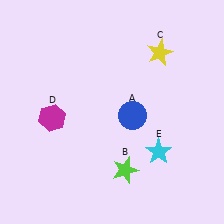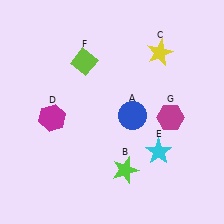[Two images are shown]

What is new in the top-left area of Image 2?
A lime diamond (F) was added in the top-left area of Image 2.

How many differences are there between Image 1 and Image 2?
There are 2 differences between the two images.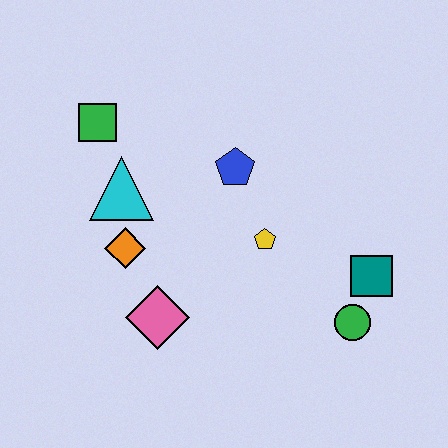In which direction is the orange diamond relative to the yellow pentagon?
The orange diamond is to the left of the yellow pentagon.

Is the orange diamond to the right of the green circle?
No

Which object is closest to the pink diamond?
The orange diamond is closest to the pink diamond.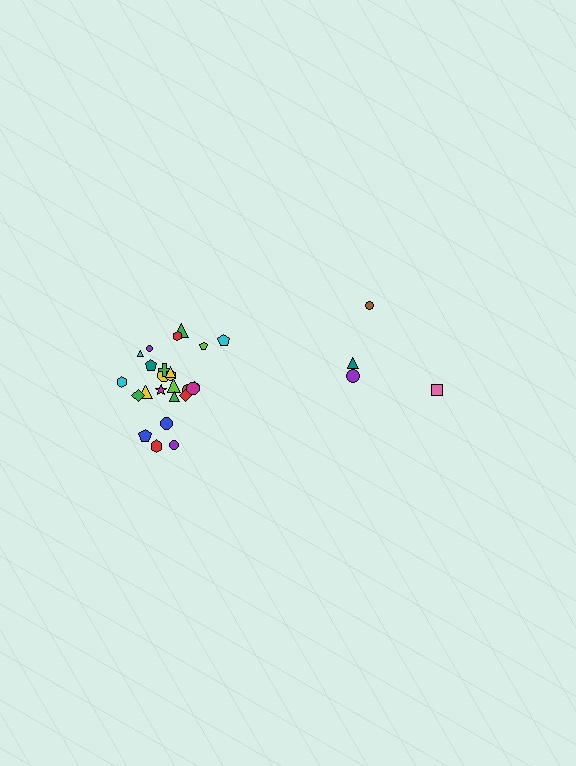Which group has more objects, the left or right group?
The left group.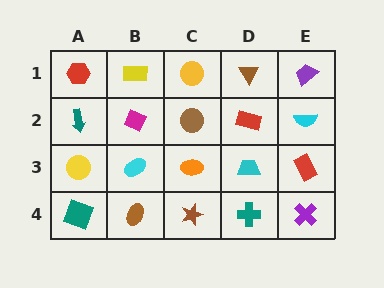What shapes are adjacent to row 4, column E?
A red rectangle (row 3, column E), a teal cross (row 4, column D).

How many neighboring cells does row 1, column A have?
2.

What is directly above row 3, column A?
A teal arrow.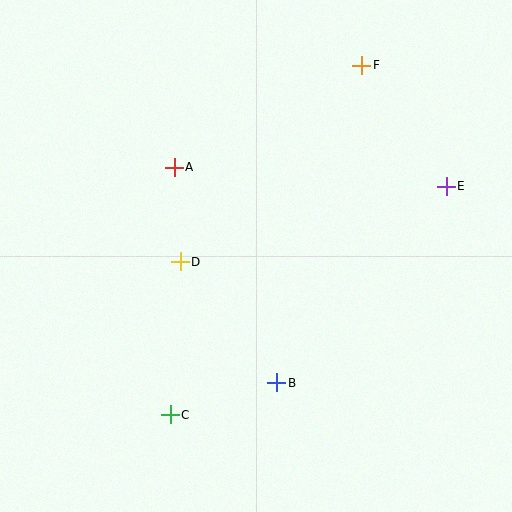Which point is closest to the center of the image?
Point D at (180, 262) is closest to the center.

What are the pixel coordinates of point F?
Point F is at (362, 65).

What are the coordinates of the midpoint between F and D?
The midpoint between F and D is at (271, 164).